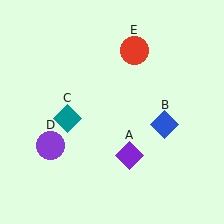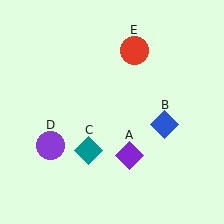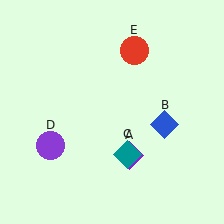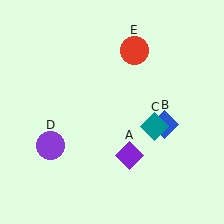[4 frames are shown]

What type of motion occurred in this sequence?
The teal diamond (object C) rotated counterclockwise around the center of the scene.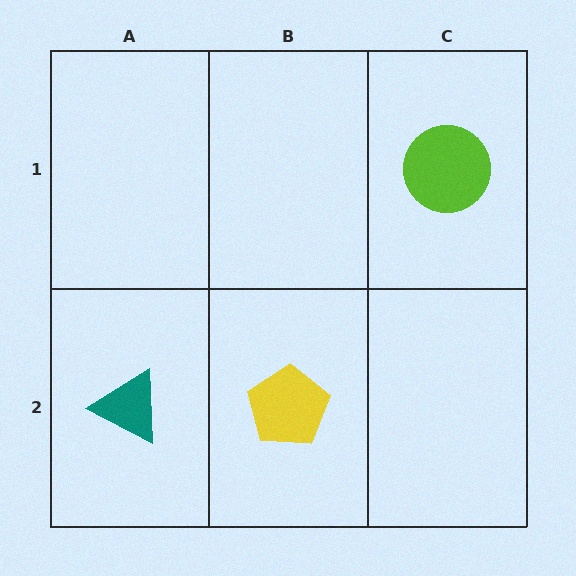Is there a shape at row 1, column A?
No, that cell is empty.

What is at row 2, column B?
A yellow pentagon.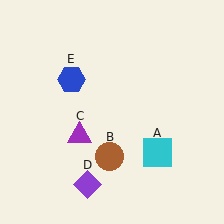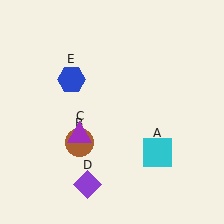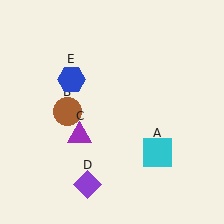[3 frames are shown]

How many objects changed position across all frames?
1 object changed position: brown circle (object B).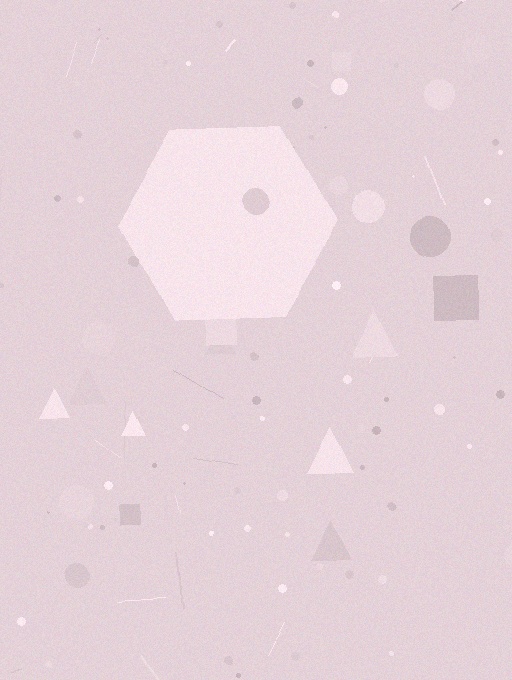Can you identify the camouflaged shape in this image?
The camouflaged shape is a hexagon.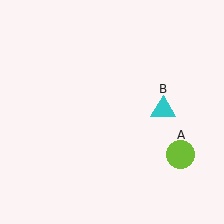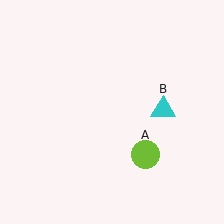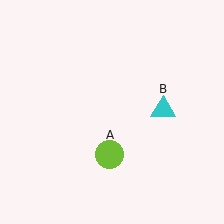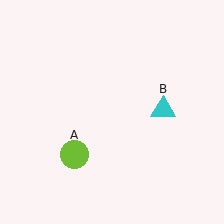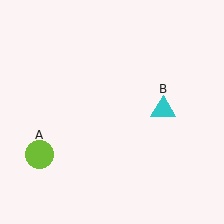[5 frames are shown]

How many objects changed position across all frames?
1 object changed position: lime circle (object A).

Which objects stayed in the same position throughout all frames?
Cyan triangle (object B) remained stationary.